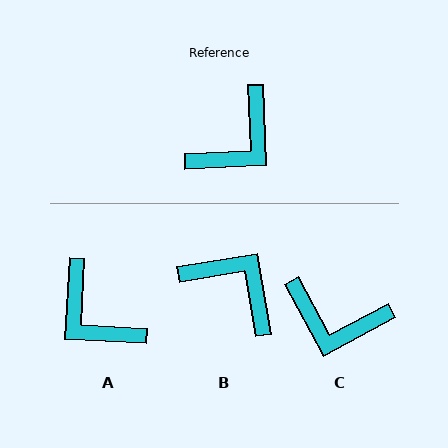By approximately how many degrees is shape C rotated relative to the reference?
Approximately 64 degrees clockwise.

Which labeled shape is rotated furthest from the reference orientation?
B, about 97 degrees away.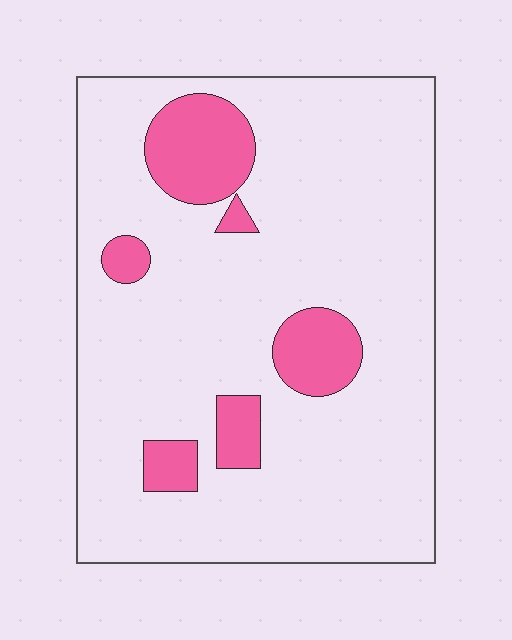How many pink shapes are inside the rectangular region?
6.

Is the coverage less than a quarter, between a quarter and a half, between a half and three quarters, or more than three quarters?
Less than a quarter.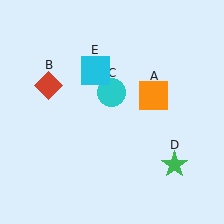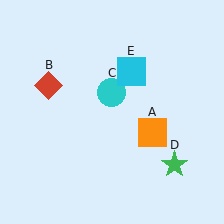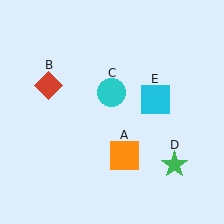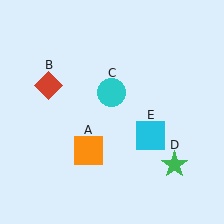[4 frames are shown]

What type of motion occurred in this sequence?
The orange square (object A), cyan square (object E) rotated clockwise around the center of the scene.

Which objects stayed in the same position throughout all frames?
Red diamond (object B) and cyan circle (object C) and green star (object D) remained stationary.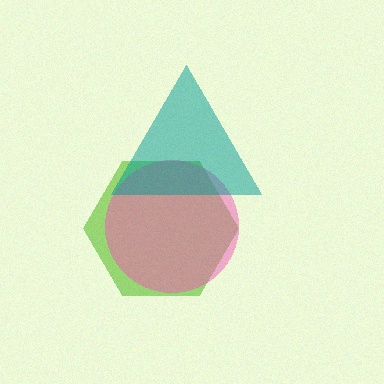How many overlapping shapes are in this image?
There are 3 overlapping shapes in the image.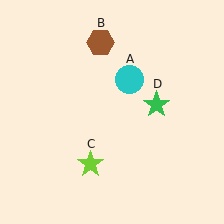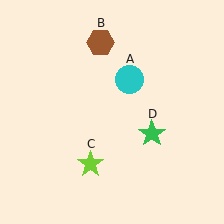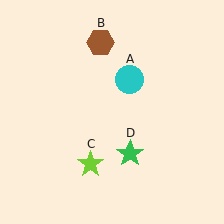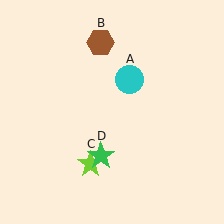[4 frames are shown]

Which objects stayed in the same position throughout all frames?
Cyan circle (object A) and brown hexagon (object B) and lime star (object C) remained stationary.